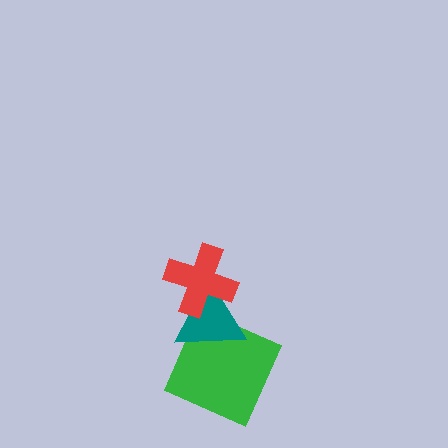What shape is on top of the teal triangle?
The red cross is on top of the teal triangle.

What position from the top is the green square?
The green square is 3rd from the top.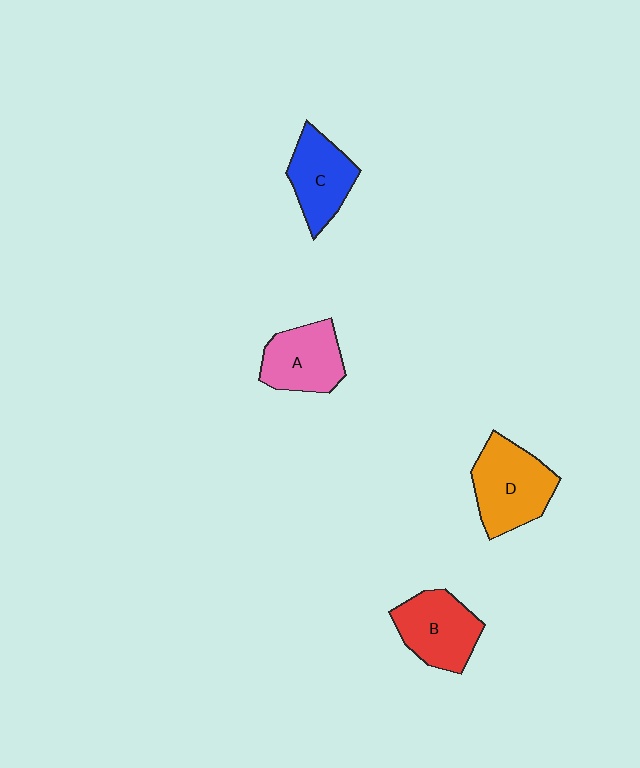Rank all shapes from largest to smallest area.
From largest to smallest: D (orange), B (red), A (pink), C (blue).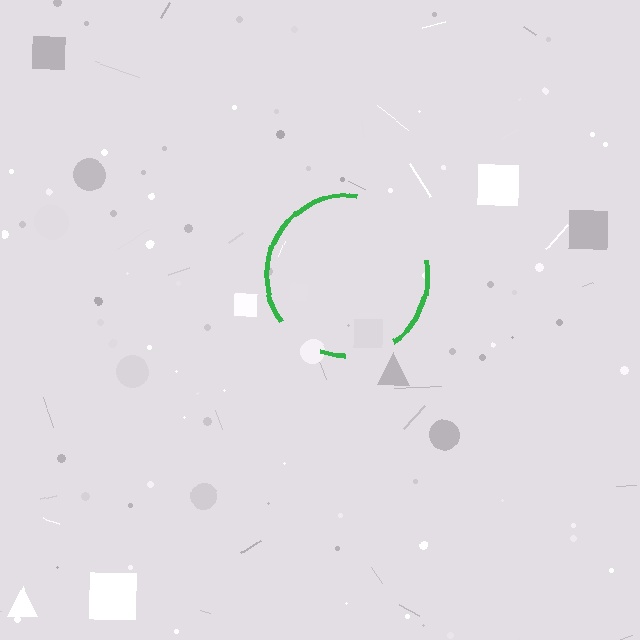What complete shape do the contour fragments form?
The contour fragments form a circle.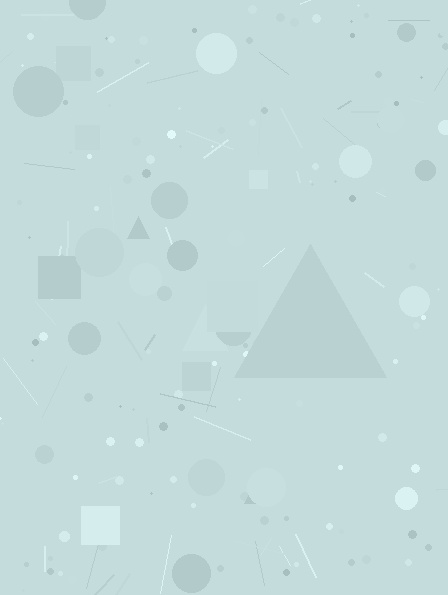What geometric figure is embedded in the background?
A triangle is embedded in the background.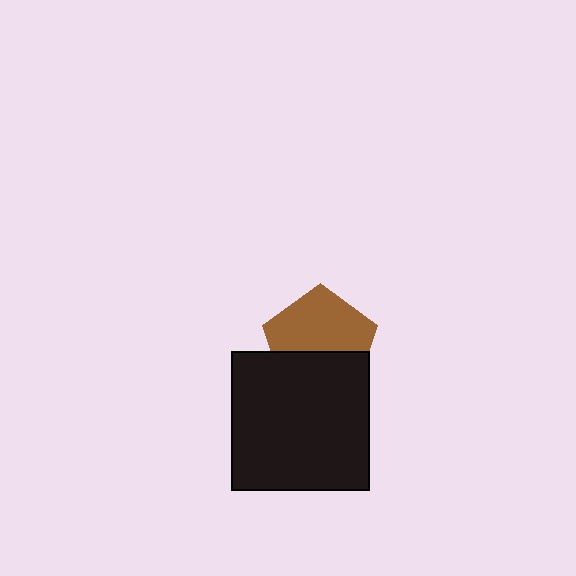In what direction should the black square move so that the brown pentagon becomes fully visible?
The black square should move down. That is the shortest direction to clear the overlap and leave the brown pentagon fully visible.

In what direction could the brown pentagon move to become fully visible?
The brown pentagon could move up. That would shift it out from behind the black square entirely.